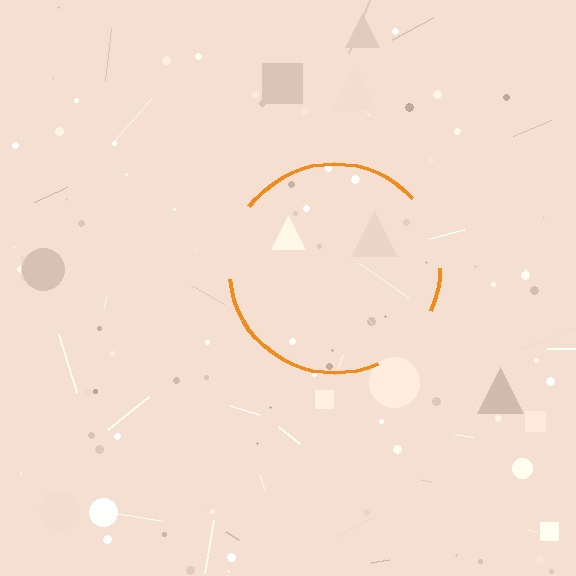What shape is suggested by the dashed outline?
The dashed outline suggests a circle.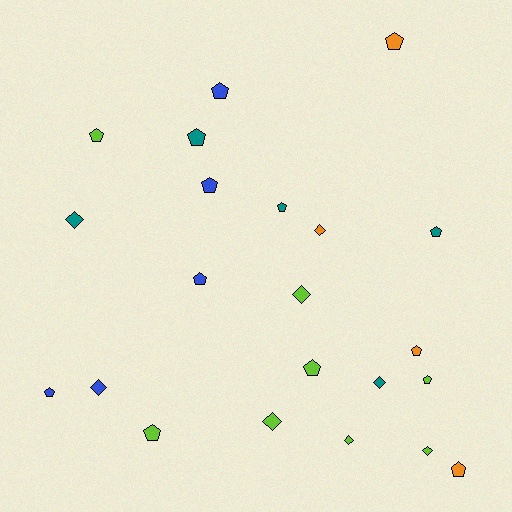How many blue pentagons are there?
There are 4 blue pentagons.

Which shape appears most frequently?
Pentagon, with 14 objects.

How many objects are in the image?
There are 22 objects.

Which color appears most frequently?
Lime, with 8 objects.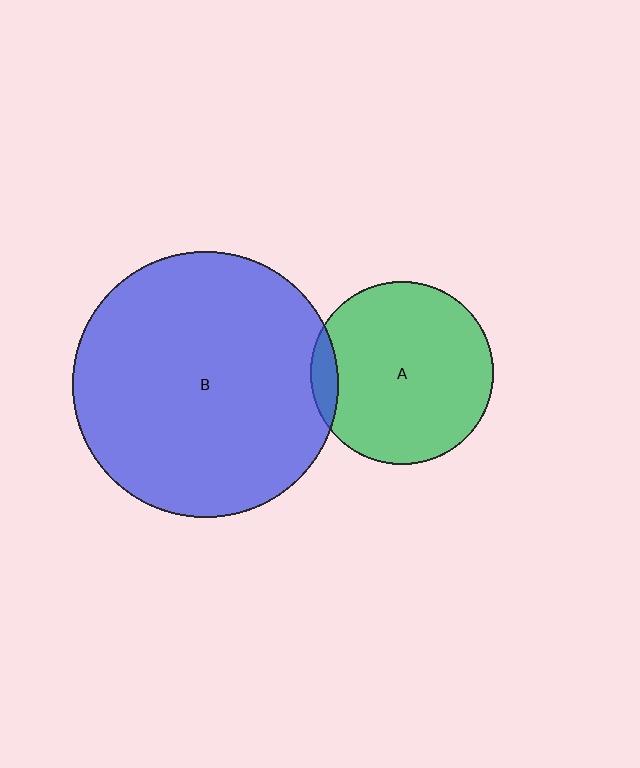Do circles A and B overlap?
Yes.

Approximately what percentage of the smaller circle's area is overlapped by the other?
Approximately 10%.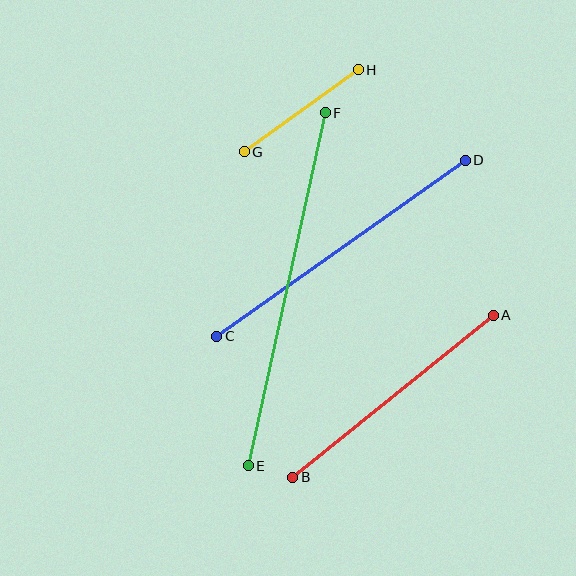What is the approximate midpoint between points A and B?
The midpoint is at approximately (393, 396) pixels.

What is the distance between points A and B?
The distance is approximately 258 pixels.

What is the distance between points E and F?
The distance is approximately 361 pixels.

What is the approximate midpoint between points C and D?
The midpoint is at approximately (341, 248) pixels.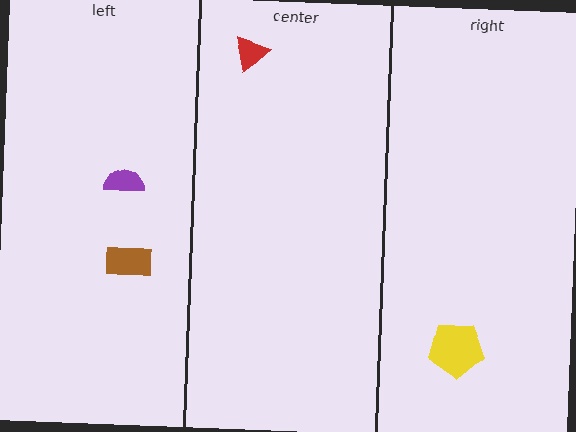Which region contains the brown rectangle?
The left region.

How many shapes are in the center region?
1.